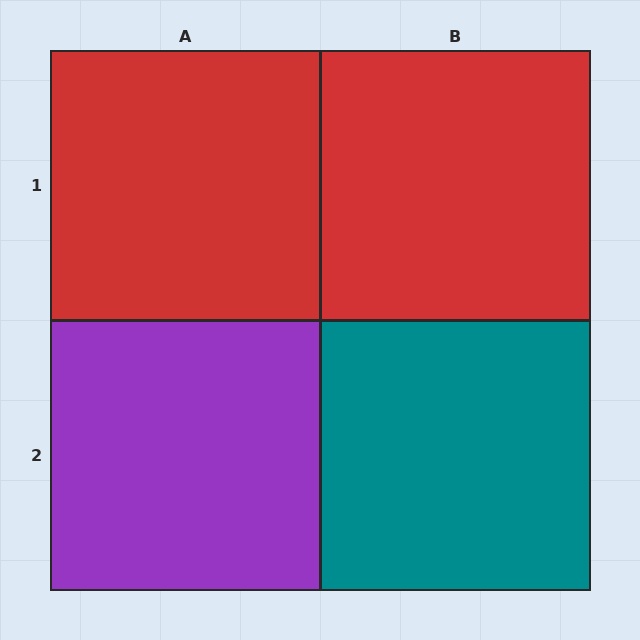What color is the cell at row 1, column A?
Red.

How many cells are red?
2 cells are red.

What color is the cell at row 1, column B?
Red.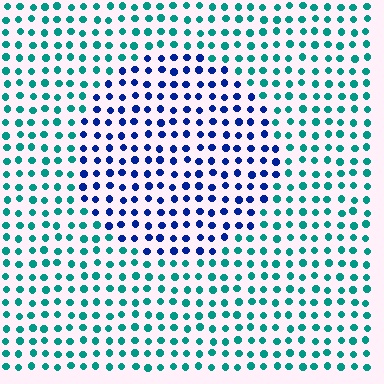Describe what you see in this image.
The image is filled with small teal elements in a uniform arrangement. A circle-shaped region is visible where the elements are tinted to a slightly different hue, forming a subtle color boundary.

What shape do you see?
I see a circle.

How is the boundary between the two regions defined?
The boundary is defined purely by a slight shift in hue (about 55 degrees). Spacing, size, and orientation are identical on both sides.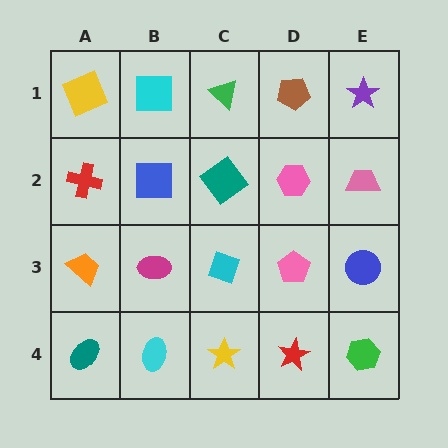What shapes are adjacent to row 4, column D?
A pink pentagon (row 3, column D), a yellow star (row 4, column C), a green hexagon (row 4, column E).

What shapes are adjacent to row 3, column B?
A blue square (row 2, column B), a cyan ellipse (row 4, column B), an orange trapezoid (row 3, column A), a cyan diamond (row 3, column C).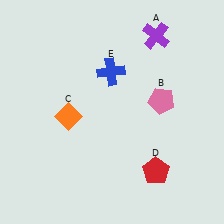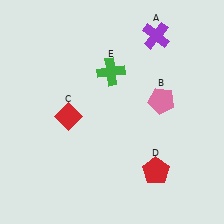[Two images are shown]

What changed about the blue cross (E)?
In Image 1, E is blue. In Image 2, it changed to green.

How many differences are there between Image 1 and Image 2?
There are 2 differences between the two images.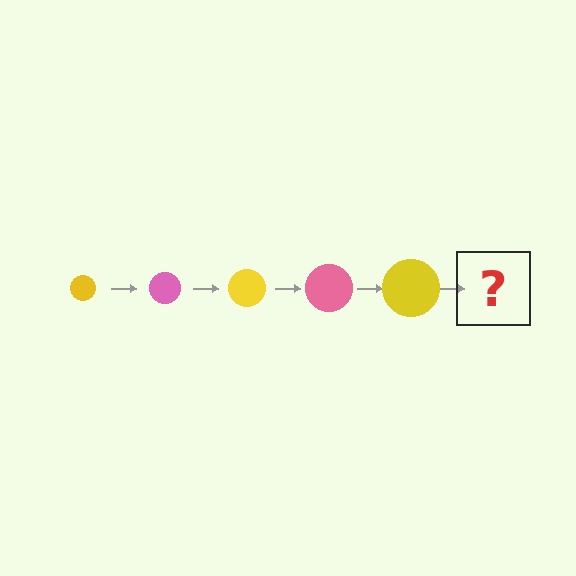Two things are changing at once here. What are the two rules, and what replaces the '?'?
The two rules are that the circle grows larger each step and the color cycles through yellow and pink. The '?' should be a pink circle, larger than the previous one.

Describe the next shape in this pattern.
It should be a pink circle, larger than the previous one.